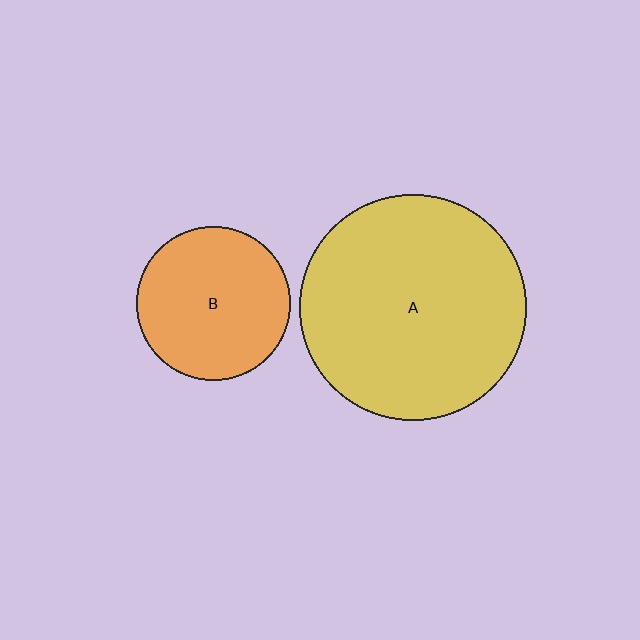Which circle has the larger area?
Circle A (yellow).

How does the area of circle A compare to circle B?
Approximately 2.2 times.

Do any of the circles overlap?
No, none of the circles overlap.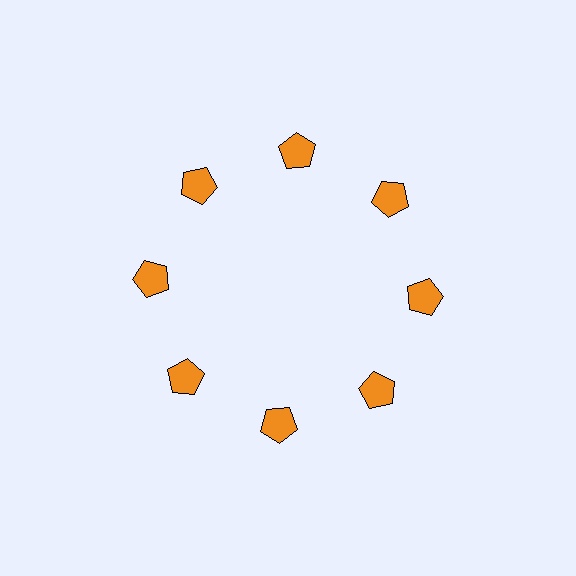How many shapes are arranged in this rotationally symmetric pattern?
There are 8 shapes, arranged in 8 groups of 1.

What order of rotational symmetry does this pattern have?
This pattern has 8-fold rotational symmetry.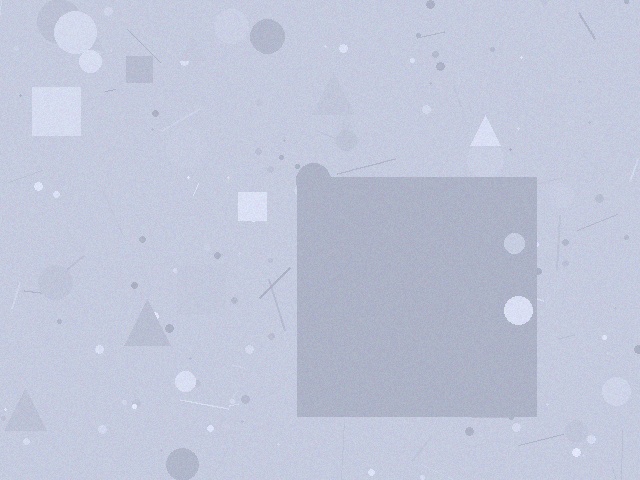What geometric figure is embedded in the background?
A square is embedded in the background.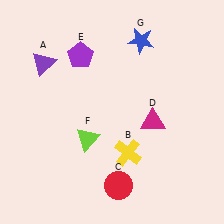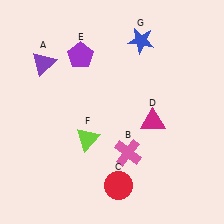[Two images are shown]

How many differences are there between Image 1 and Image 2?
There is 1 difference between the two images.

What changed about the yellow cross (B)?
In Image 1, B is yellow. In Image 2, it changed to pink.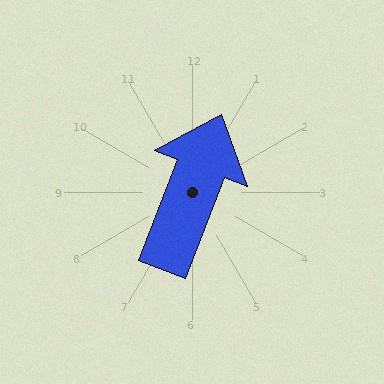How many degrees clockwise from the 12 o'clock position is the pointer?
Approximately 21 degrees.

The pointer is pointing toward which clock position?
Roughly 1 o'clock.